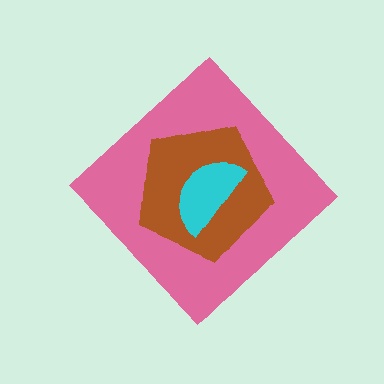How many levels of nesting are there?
3.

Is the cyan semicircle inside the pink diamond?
Yes.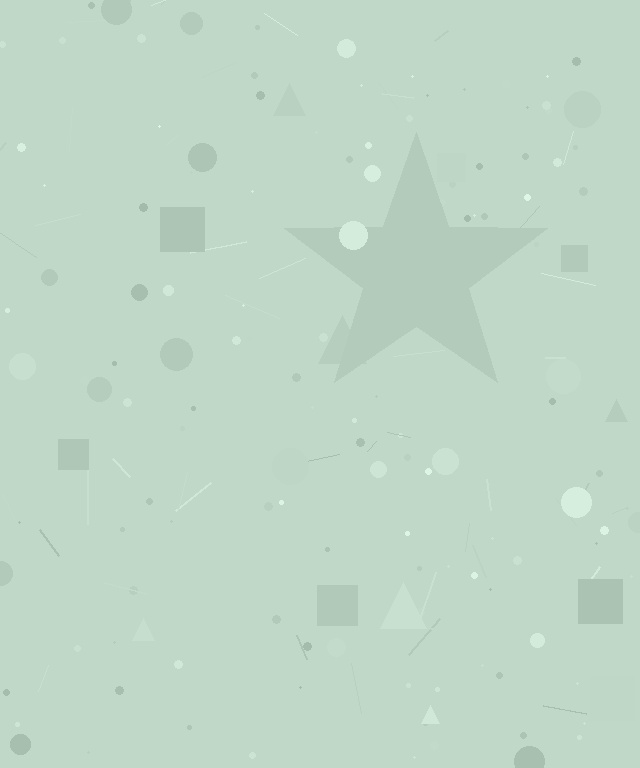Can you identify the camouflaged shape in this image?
The camouflaged shape is a star.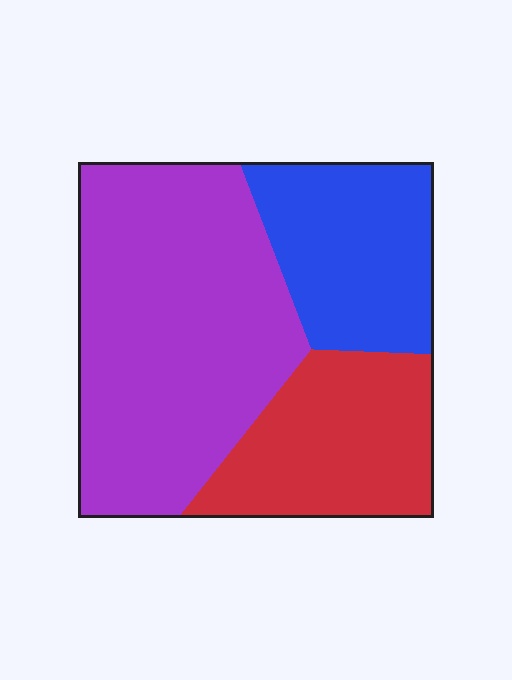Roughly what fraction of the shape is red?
Red takes up about one quarter (1/4) of the shape.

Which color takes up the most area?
Purple, at roughly 50%.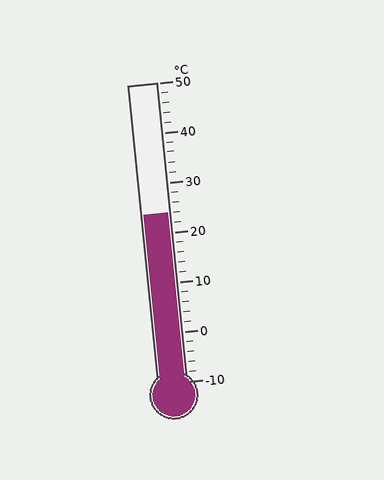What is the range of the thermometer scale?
The thermometer scale ranges from -10°C to 50°C.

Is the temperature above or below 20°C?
The temperature is above 20°C.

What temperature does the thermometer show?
The thermometer shows approximately 24°C.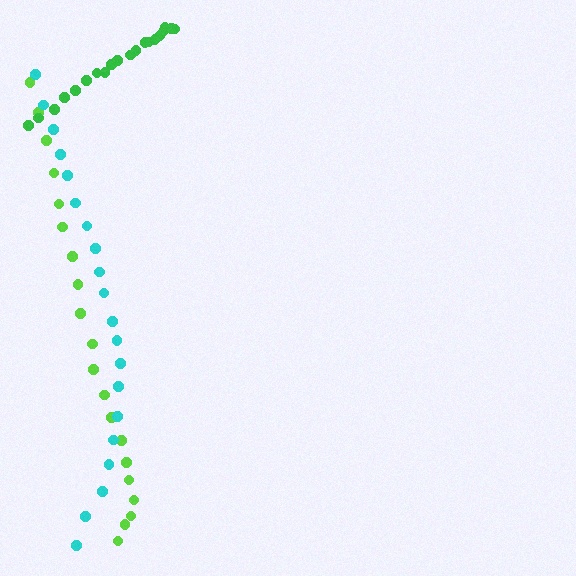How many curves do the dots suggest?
There are 3 distinct paths.